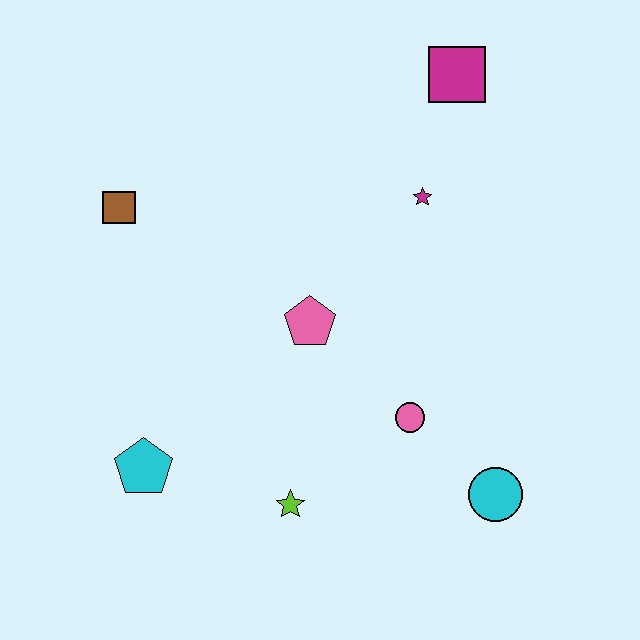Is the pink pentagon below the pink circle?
No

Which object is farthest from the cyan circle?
The brown square is farthest from the cyan circle.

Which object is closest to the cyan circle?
The pink circle is closest to the cyan circle.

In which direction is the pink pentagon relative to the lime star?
The pink pentagon is above the lime star.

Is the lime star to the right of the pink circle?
No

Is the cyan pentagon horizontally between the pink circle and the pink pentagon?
No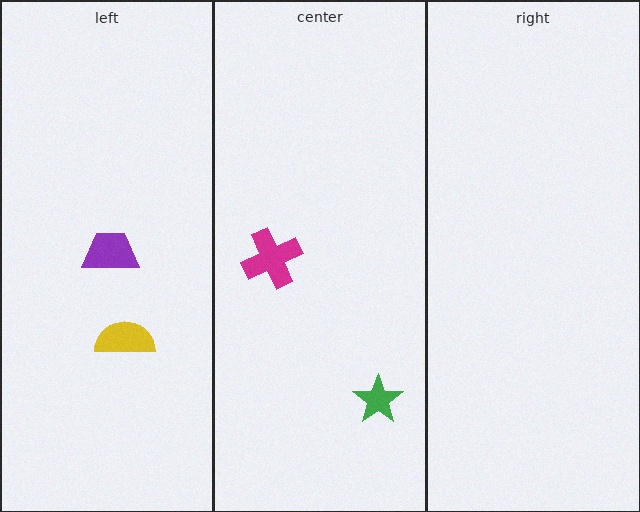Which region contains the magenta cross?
The center region.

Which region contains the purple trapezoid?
The left region.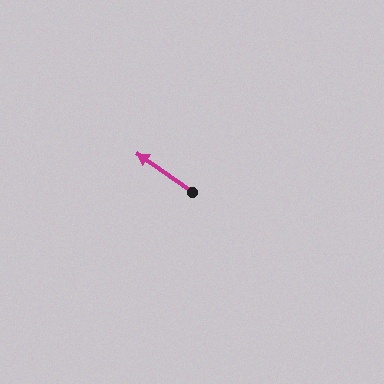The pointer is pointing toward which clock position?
Roughly 10 o'clock.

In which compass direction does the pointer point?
Northwest.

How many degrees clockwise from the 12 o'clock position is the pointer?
Approximately 305 degrees.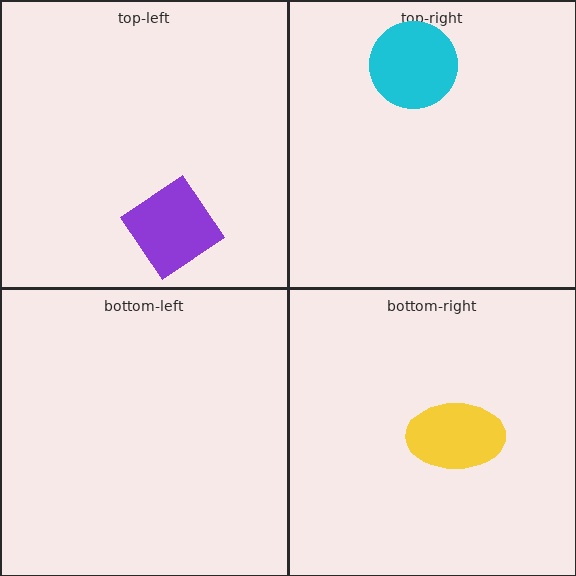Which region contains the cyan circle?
The top-right region.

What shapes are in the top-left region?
The purple diamond.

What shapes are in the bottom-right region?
The yellow ellipse.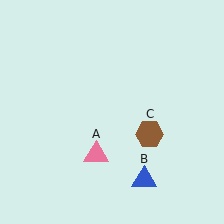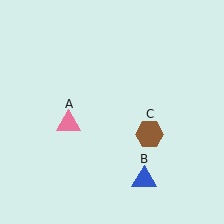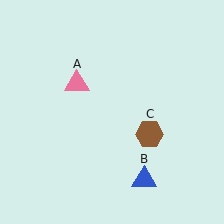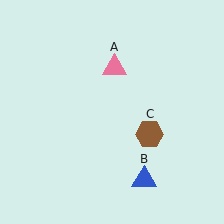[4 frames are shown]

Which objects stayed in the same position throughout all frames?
Blue triangle (object B) and brown hexagon (object C) remained stationary.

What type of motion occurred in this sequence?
The pink triangle (object A) rotated clockwise around the center of the scene.